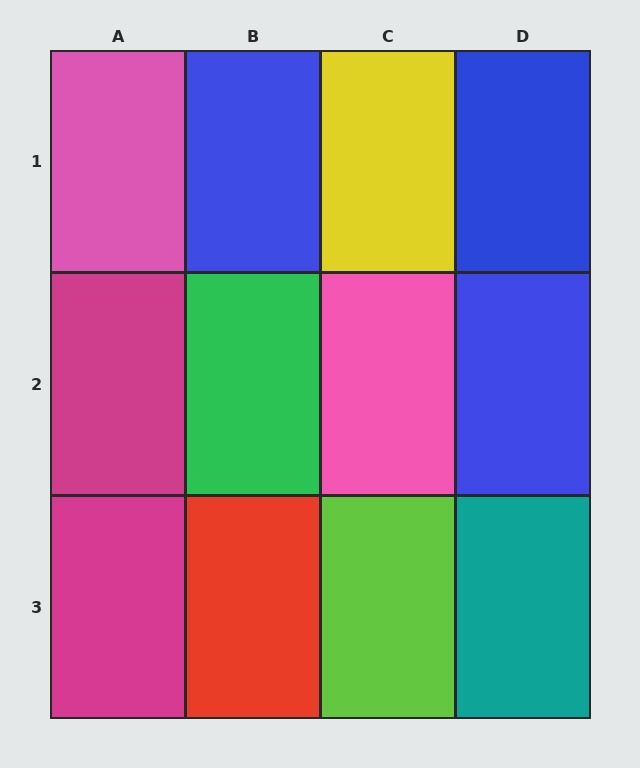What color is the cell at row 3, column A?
Magenta.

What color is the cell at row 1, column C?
Yellow.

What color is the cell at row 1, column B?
Blue.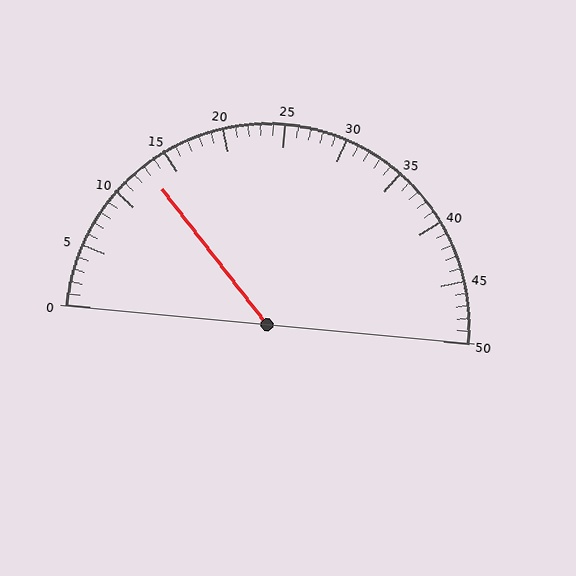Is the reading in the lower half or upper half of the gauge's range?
The reading is in the lower half of the range (0 to 50).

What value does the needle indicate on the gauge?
The needle indicates approximately 13.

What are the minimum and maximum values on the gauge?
The gauge ranges from 0 to 50.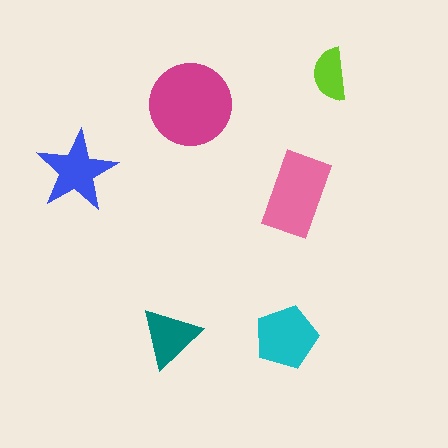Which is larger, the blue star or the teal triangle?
The blue star.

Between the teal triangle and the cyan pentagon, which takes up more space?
The cyan pentagon.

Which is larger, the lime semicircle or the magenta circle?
The magenta circle.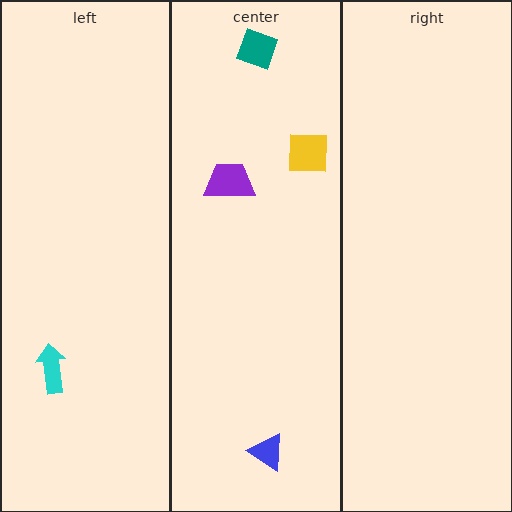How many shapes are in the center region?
4.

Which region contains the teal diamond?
The center region.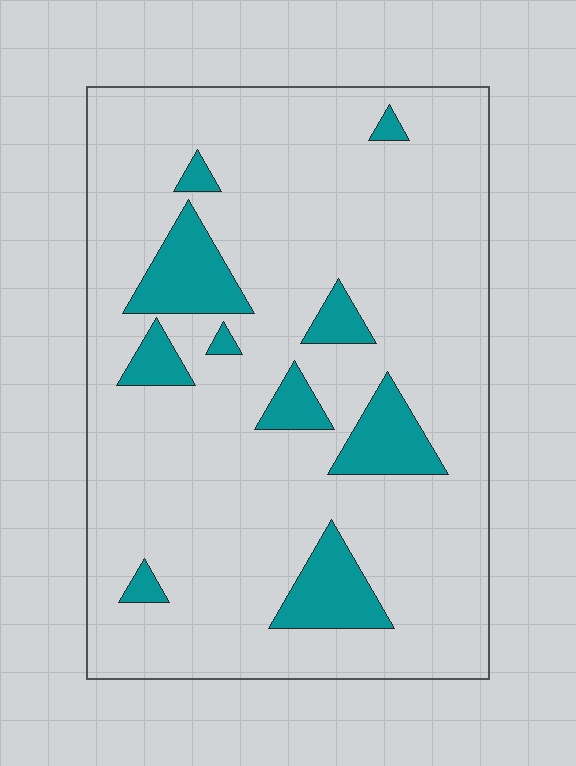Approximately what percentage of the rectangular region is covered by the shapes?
Approximately 15%.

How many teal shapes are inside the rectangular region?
10.